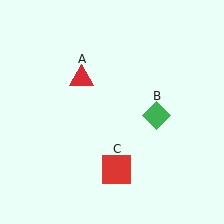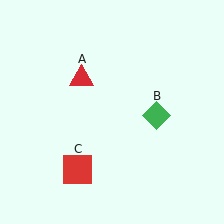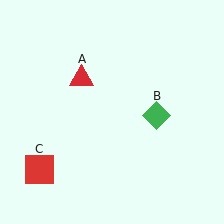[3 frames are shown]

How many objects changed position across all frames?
1 object changed position: red square (object C).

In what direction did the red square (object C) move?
The red square (object C) moved left.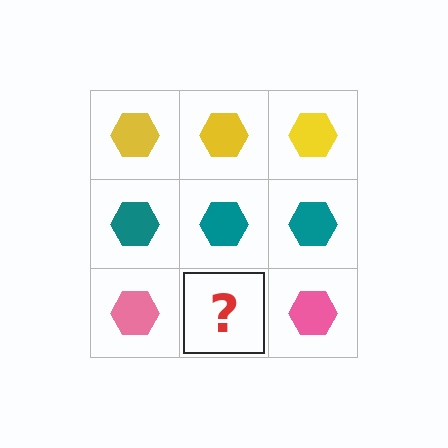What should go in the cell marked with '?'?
The missing cell should contain a pink hexagon.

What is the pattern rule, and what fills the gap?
The rule is that each row has a consistent color. The gap should be filled with a pink hexagon.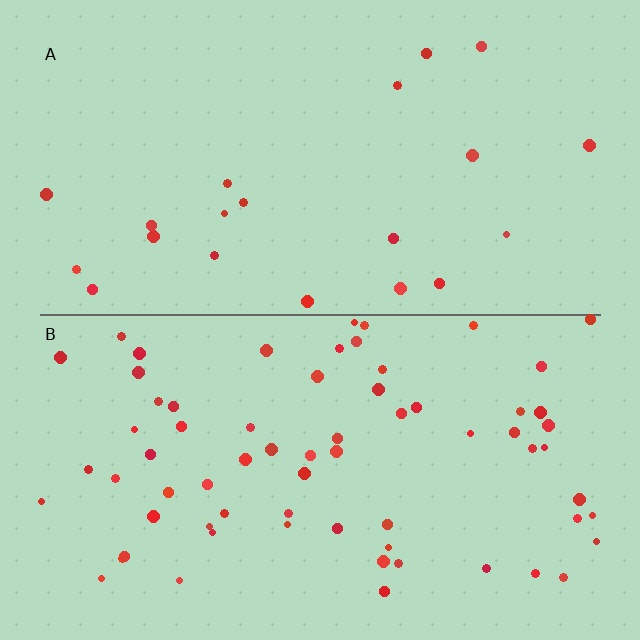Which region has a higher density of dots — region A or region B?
B (the bottom).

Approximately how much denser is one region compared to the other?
Approximately 3.2× — region B over region A.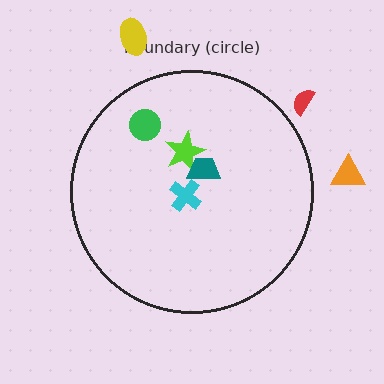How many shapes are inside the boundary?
4 inside, 3 outside.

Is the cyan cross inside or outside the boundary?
Inside.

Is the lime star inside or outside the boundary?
Inside.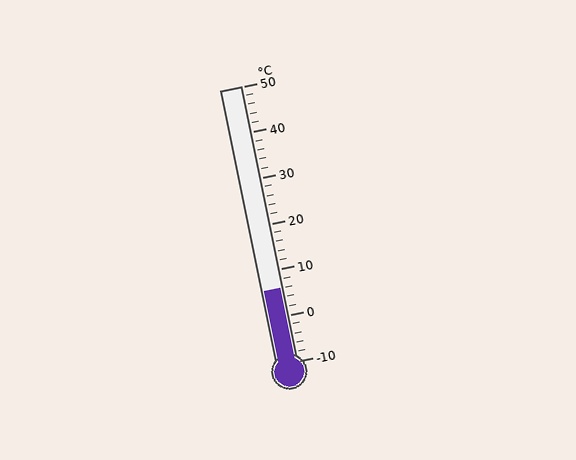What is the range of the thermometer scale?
The thermometer scale ranges from -10°C to 50°C.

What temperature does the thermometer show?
The thermometer shows approximately 6°C.